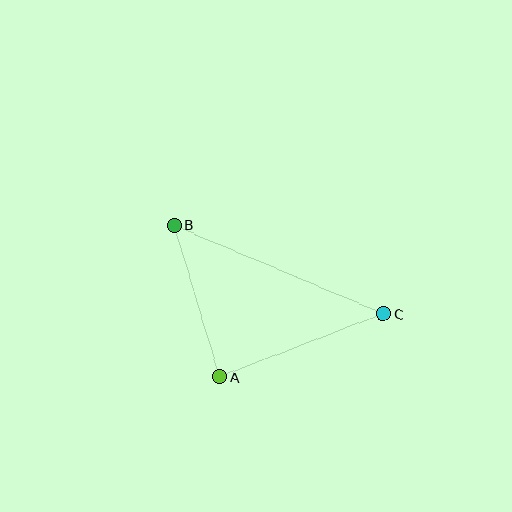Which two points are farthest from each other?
Points B and C are farthest from each other.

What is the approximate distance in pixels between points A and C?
The distance between A and C is approximately 175 pixels.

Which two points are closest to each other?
Points A and B are closest to each other.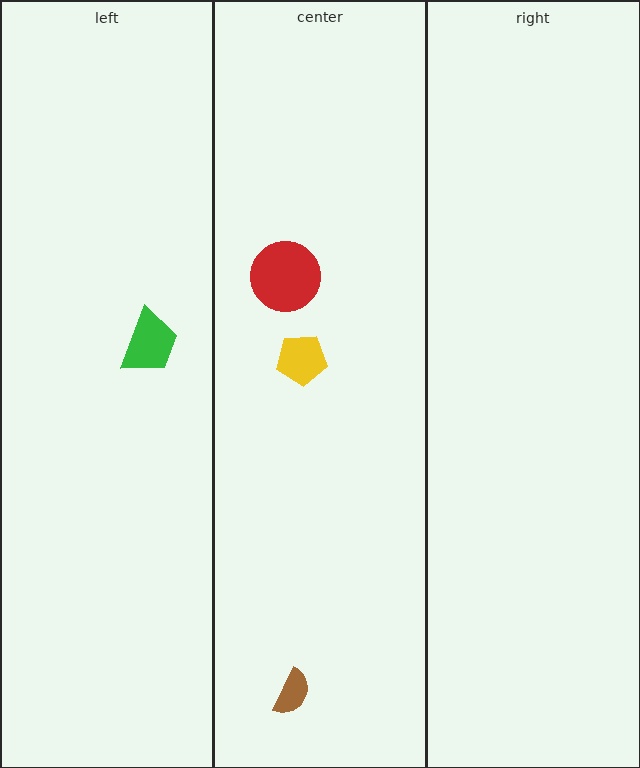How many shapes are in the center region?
3.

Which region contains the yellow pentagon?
The center region.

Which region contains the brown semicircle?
The center region.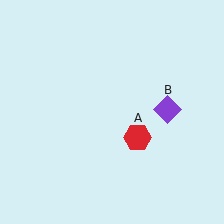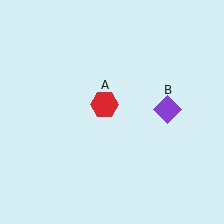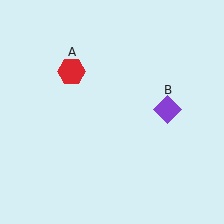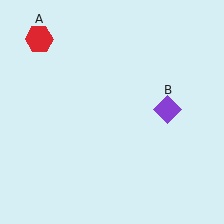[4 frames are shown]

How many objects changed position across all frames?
1 object changed position: red hexagon (object A).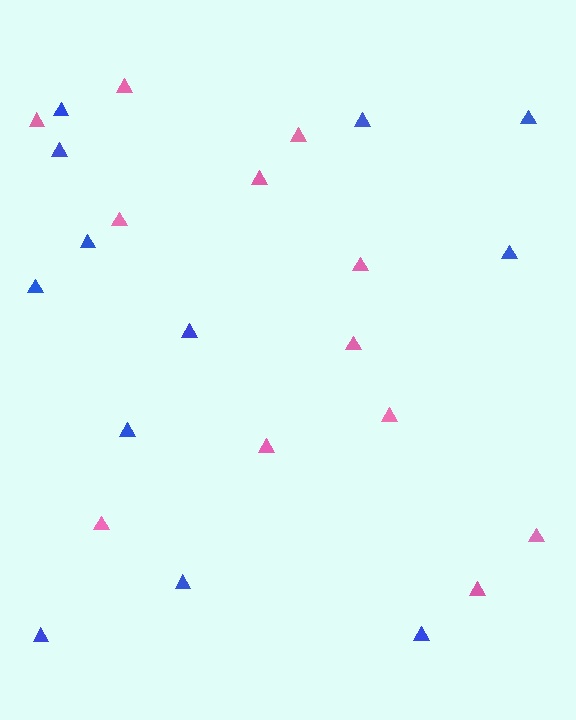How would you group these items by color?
There are 2 groups: one group of pink triangles (12) and one group of blue triangles (12).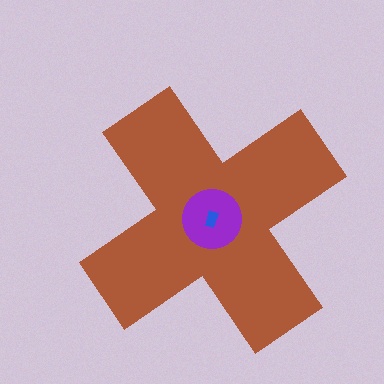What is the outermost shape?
The brown cross.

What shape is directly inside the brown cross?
The purple circle.